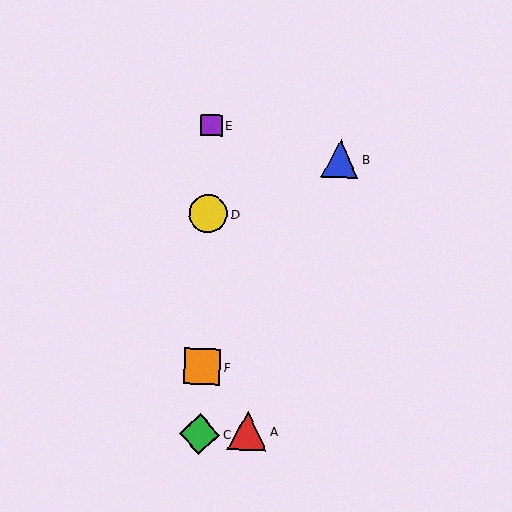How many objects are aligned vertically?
4 objects (C, D, E, F) are aligned vertically.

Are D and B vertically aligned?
No, D is at x≈208 and B is at x≈340.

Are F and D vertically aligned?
Yes, both are at x≈202.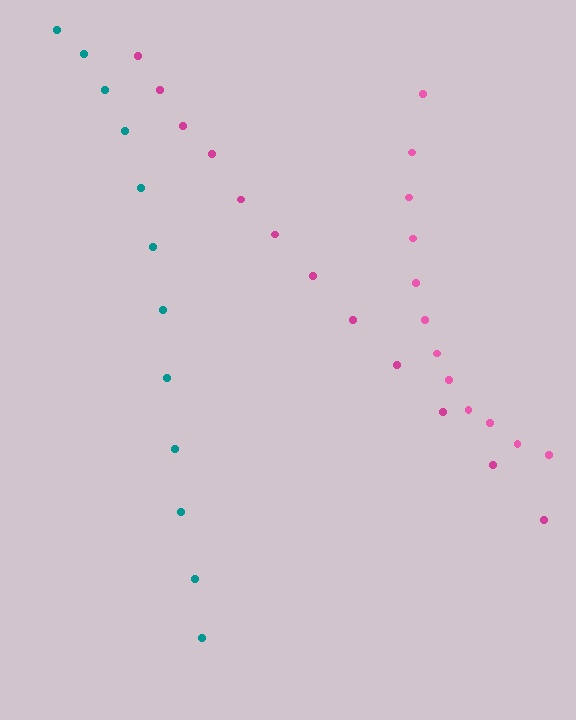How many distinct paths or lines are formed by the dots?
There are 3 distinct paths.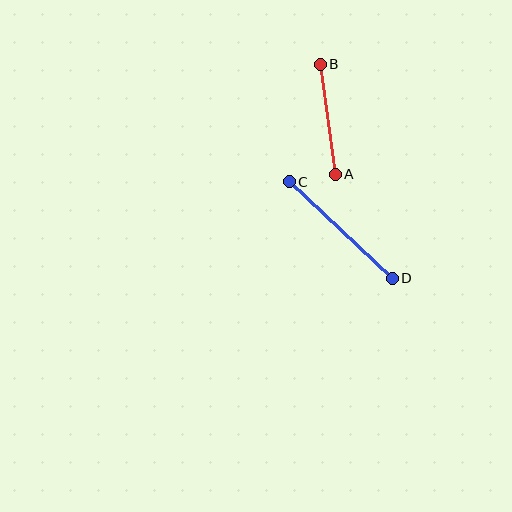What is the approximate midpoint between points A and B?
The midpoint is at approximately (328, 119) pixels.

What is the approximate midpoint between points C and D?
The midpoint is at approximately (341, 230) pixels.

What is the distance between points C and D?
The distance is approximately 141 pixels.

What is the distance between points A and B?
The distance is approximately 111 pixels.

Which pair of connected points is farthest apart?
Points C and D are farthest apart.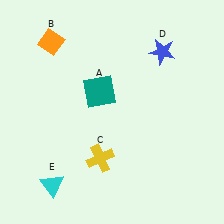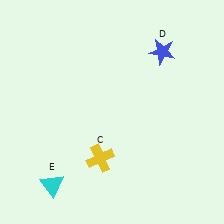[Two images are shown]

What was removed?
The orange diamond (B), the teal square (A) were removed in Image 2.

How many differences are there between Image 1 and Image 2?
There are 2 differences between the two images.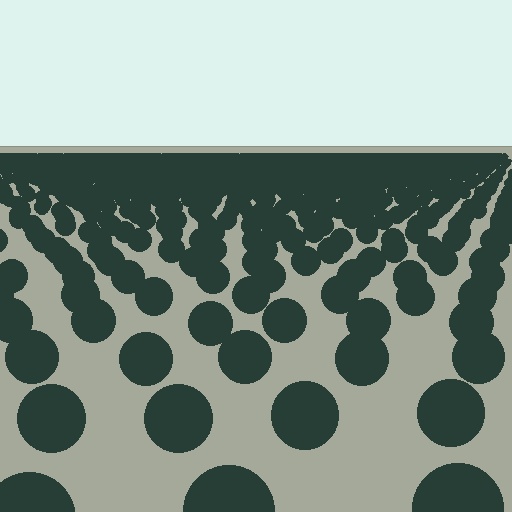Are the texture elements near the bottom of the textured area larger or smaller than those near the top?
Larger. Near the bottom, elements are closer to the viewer and appear at a bigger on-screen size.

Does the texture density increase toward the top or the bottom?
Density increases toward the top.